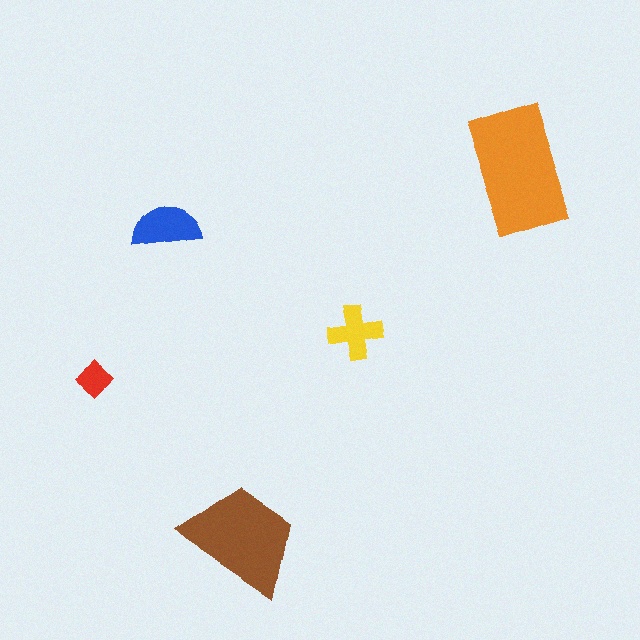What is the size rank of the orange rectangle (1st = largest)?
1st.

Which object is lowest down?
The brown trapezoid is bottommost.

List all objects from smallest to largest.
The red diamond, the yellow cross, the blue semicircle, the brown trapezoid, the orange rectangle.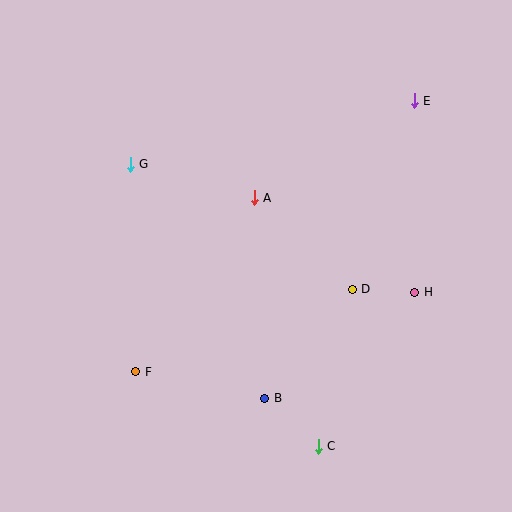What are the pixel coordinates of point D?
Point D is at (352, 289).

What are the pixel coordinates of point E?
Point E is at (414, 101).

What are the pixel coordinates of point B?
Point B is at (265, 398).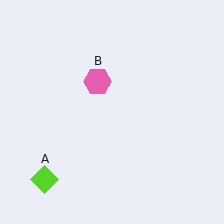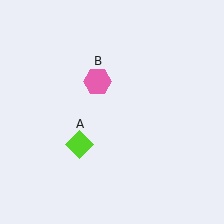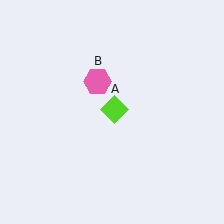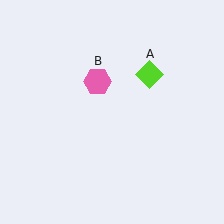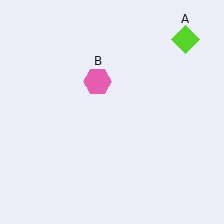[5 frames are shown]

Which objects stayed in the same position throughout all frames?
Pink hexagon (object B) remained stationary.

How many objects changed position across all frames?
1 object changed position: lime diamond (object A).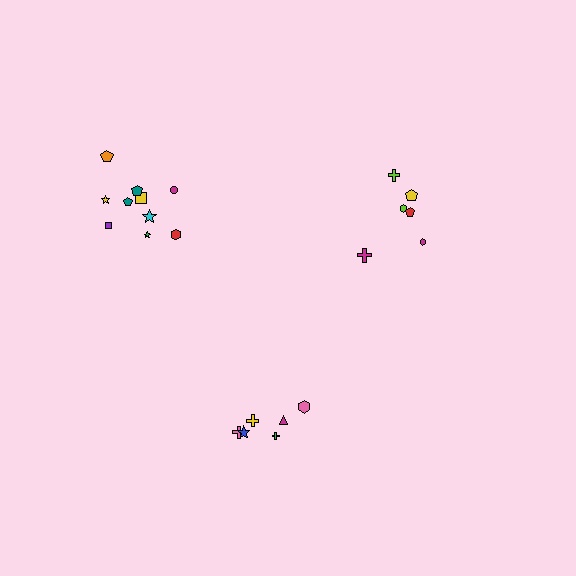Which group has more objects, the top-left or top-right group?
The top-left group.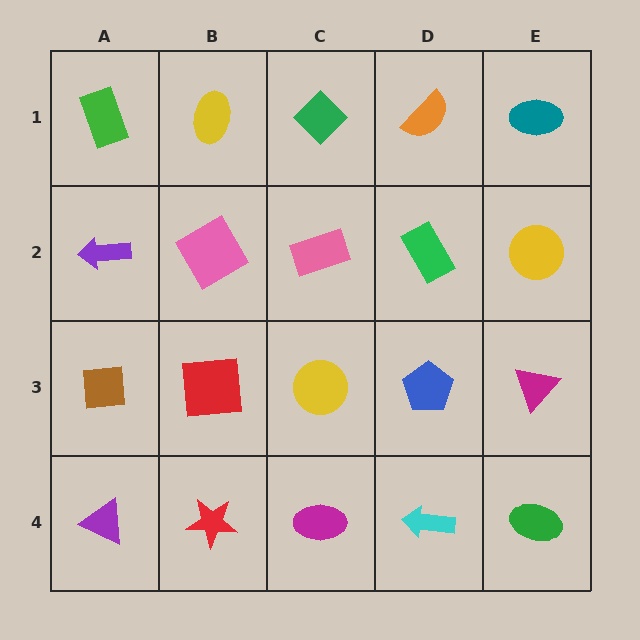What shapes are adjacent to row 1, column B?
A pink diamond (row 2, column B), a green rectangle (row 1, column A), a green diamond (row 1, column C).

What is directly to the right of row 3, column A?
A red square.